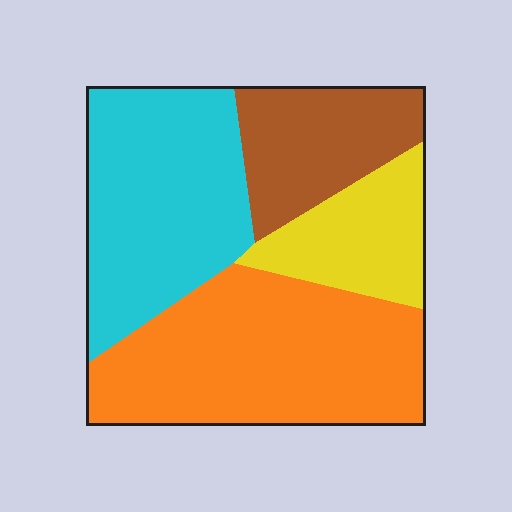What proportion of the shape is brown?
Brown covers about 15% of the shape.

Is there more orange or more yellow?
Orange.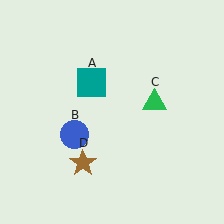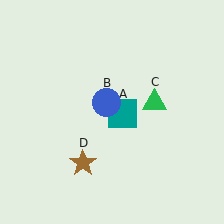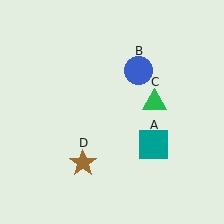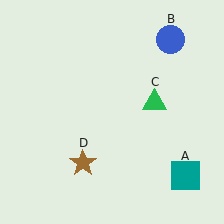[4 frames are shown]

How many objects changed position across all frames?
2 objects changed position: teal square (object A), blue circle (object B).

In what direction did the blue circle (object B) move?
The blue circle (object B) moved up and to the right.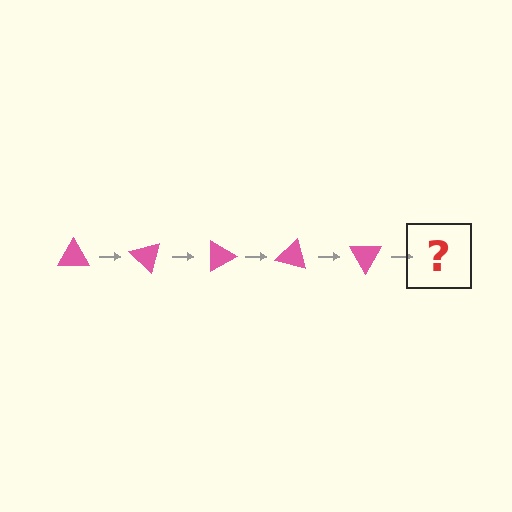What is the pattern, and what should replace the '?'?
The pattern is that the triangle rotates 45 degrees each step. The '?' should be a pink triangle rotated 225 degrees.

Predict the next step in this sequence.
The next step is a pink triangle rotated 225 degrees.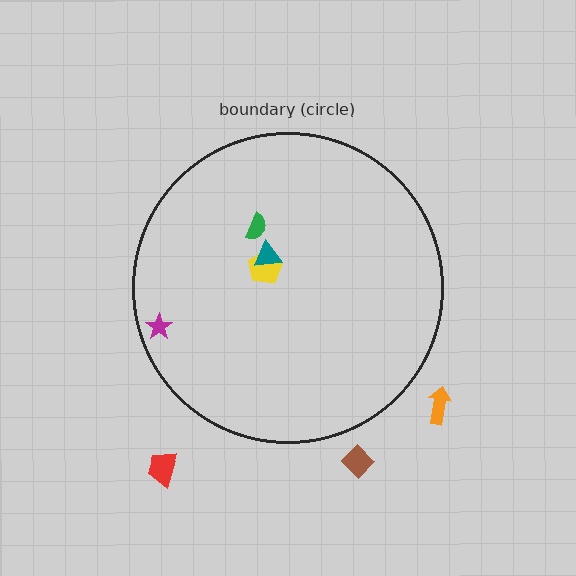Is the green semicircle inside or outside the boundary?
Inside.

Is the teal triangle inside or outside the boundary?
Inside.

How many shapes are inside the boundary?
4 inside, 3 outside.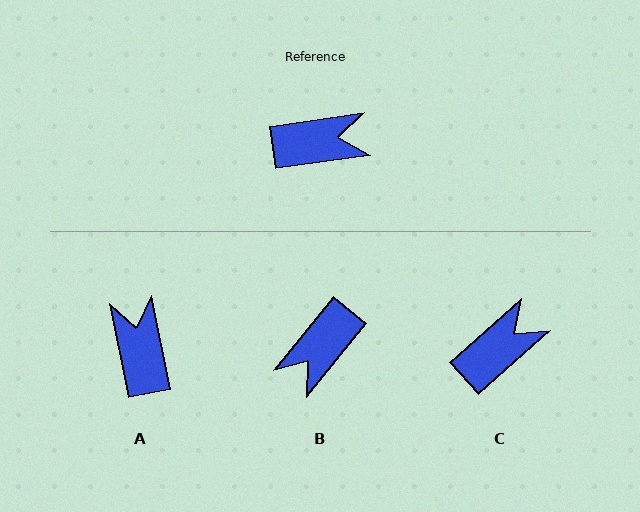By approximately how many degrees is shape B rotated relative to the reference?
Approximately 137 degrees clockwise.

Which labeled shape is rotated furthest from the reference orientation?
B, about 137 degrees away.